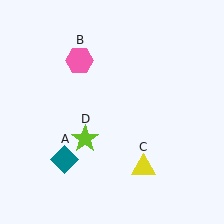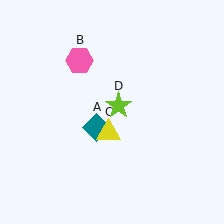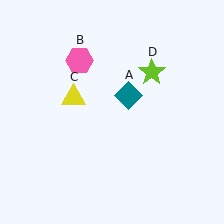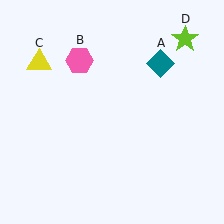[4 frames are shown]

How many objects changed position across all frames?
3 objects changed position: teal diamond (object A), yellow triangle (object C), lime star (object D).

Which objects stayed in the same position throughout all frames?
Pink hexagon (object B) remained stationary.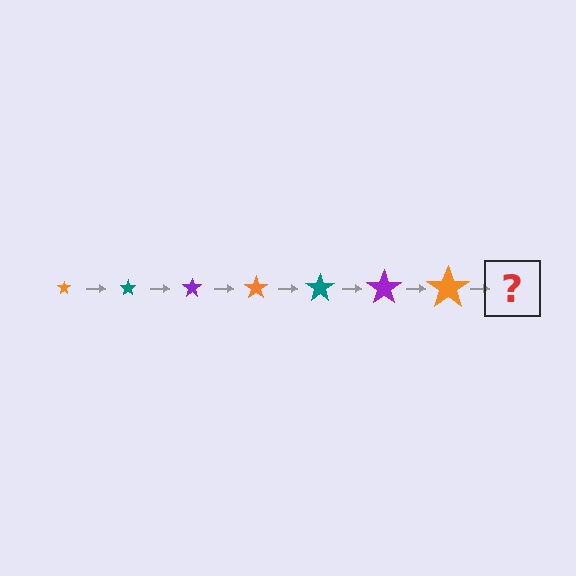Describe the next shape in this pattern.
It should be a teal star, larger than the previous one.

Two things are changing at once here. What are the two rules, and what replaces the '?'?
The two rules are that the star grows larger each step and the color cycles through orange, teal, and purple. The '?' should be a teal star, larger than the previous one.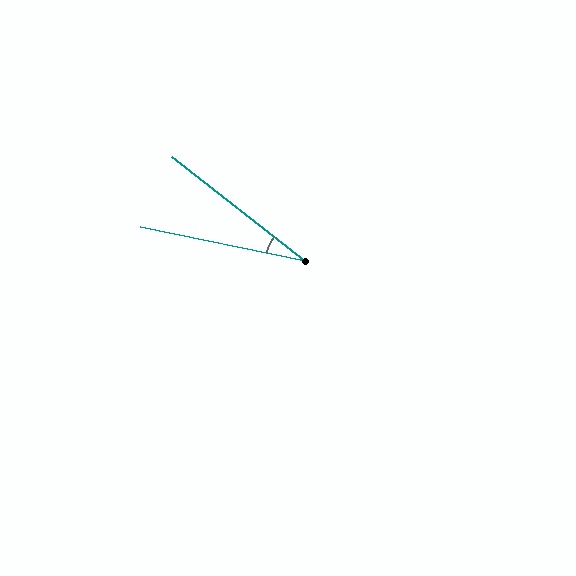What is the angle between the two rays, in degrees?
Approximately 26 degrees.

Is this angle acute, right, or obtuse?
It is acute.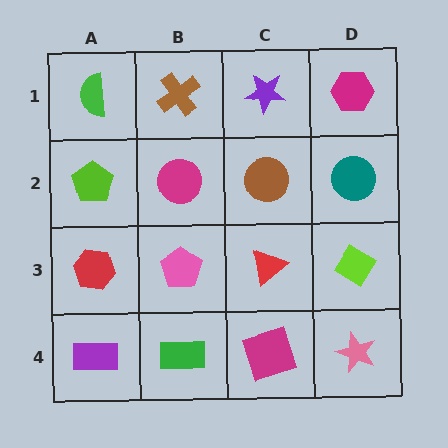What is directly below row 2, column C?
A red triangle.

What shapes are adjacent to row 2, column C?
A purple star (row 1, column C), a red triangle (row 3, column C), a magenta circle (row 2, column B), a teal circle (row 2, column D).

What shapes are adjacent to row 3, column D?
A teal circle (row 2, column D), a pink star (row 4, column D), a red triangle (row 3, column C).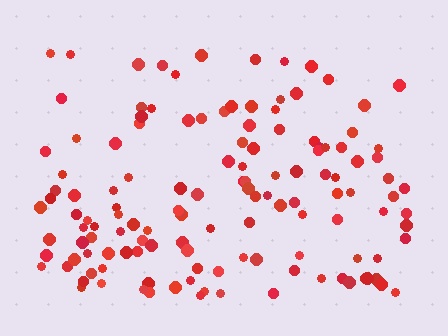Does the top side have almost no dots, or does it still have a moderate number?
Still a moderate number, just noticeably fewer than the bottom.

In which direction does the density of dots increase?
From top to bottom, with the bottom side densest.